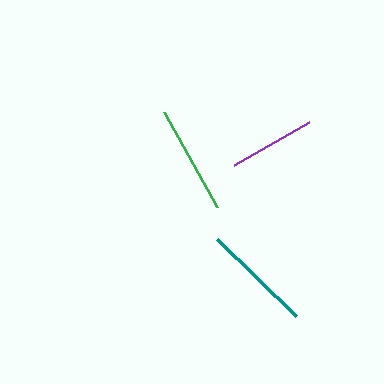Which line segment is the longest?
The teal line is the longest at approximately 111 pixels.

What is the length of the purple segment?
The purple segment is approximately 87 pixels long.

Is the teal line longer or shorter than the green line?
The teal line is longer than the green line.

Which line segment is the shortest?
The purple line is the shortest at approximately 87 pixels.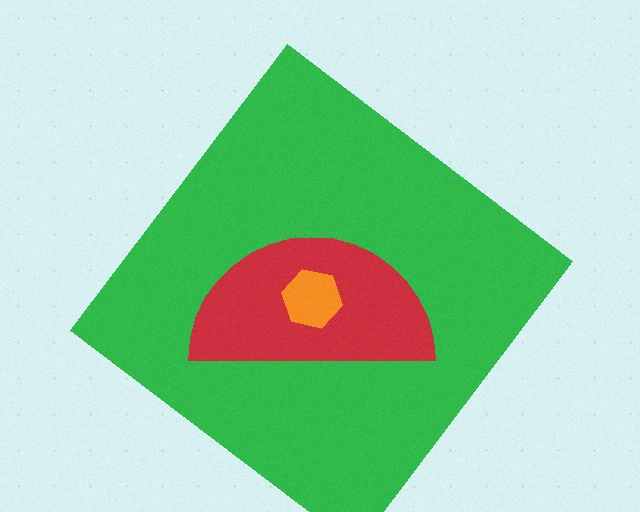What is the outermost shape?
The green diamond.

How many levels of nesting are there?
3.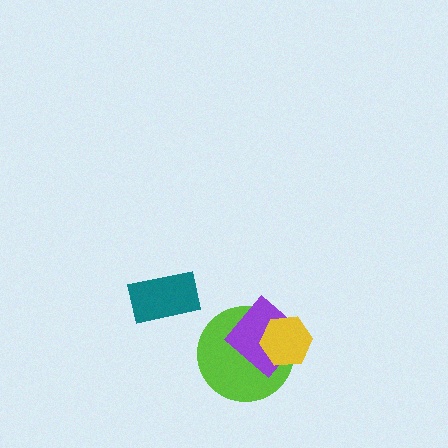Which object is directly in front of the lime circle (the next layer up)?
The purple diamond is directly in front of the lime circle.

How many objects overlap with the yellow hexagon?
2 objects overlap with the yellow hexagon.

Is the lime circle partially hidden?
Yes, it is partially covered by another shape.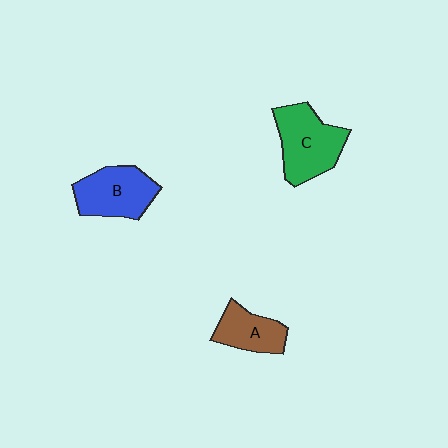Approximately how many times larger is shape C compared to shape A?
Approximately 1.5 times.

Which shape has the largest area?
Shape C (green).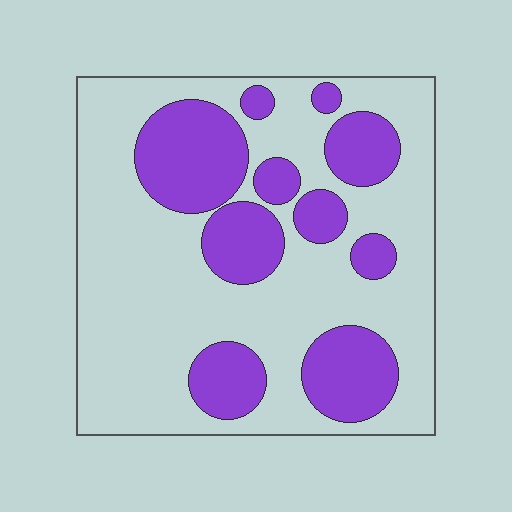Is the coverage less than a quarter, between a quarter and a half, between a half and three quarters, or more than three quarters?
Between a quarter and a half.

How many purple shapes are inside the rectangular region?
10.